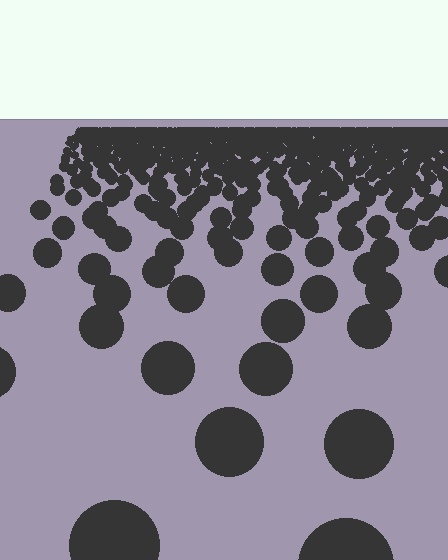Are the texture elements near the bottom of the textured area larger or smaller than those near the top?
Larger. Near the bottom, elements are closer to the viewer and appear at a bigger on-screen size.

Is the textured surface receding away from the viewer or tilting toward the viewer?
The surface is receding away from the viewer. Texture elements get smaller and denser toward the top.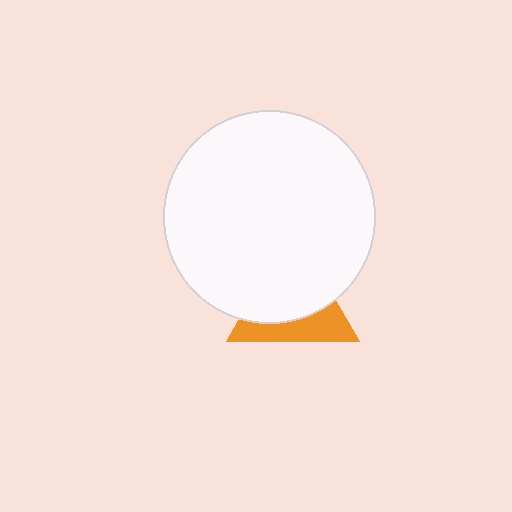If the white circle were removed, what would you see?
You would see the complete orange triangle.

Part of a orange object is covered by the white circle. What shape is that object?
It is a triangle.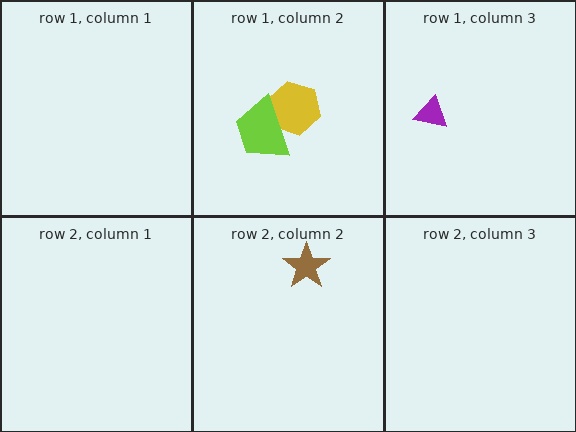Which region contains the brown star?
The row 2, column 2 region.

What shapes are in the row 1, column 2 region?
The yellow hexagon, the lime trapezoid.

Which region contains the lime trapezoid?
The row 1, column 2 region.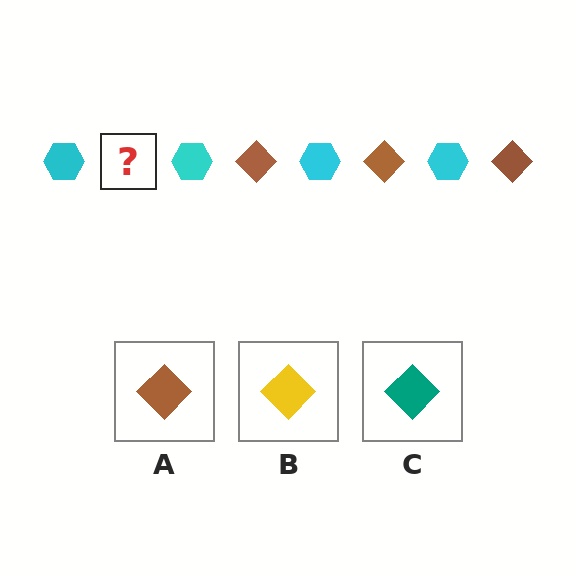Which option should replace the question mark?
Option A.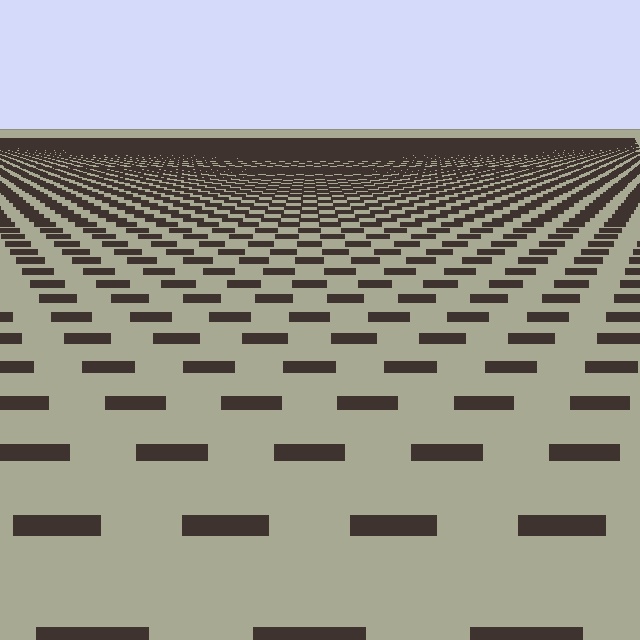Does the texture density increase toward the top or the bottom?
Density increases toward the top.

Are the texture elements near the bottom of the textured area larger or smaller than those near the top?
Larger. Near the bottom, elements are closer to the viewer and appear at a bigger on-screen size.